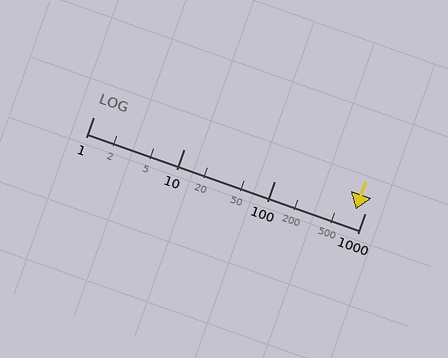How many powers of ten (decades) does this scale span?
The scale spans 3 decades, from 1 to 1000.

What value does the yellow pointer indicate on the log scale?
The pointer indicates approximately 790.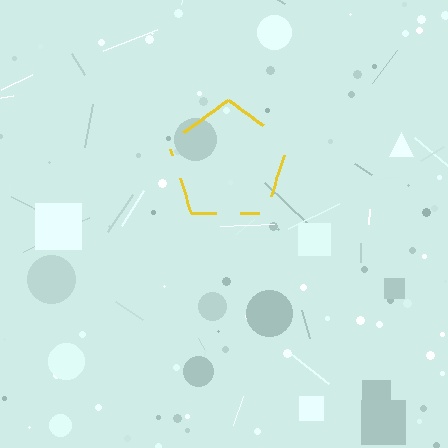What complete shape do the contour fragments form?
The contour fragments form a pentagon.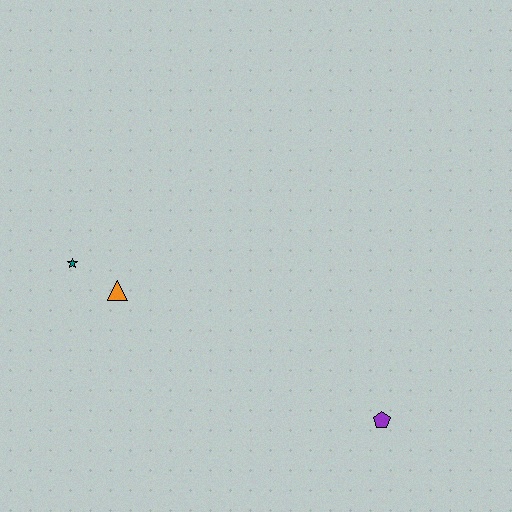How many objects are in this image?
There are 3 objects.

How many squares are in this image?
There are no squares.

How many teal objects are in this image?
There is 1 teal object.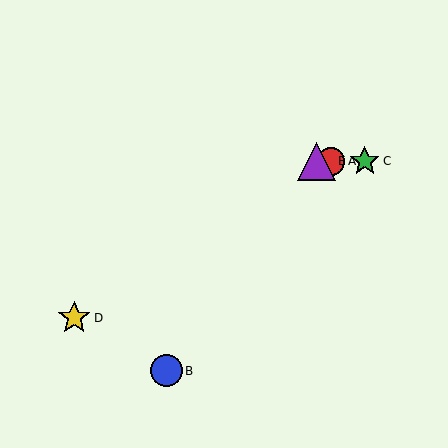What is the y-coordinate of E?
Object E is at y≈161.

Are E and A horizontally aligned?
Yes, both are at y≈161.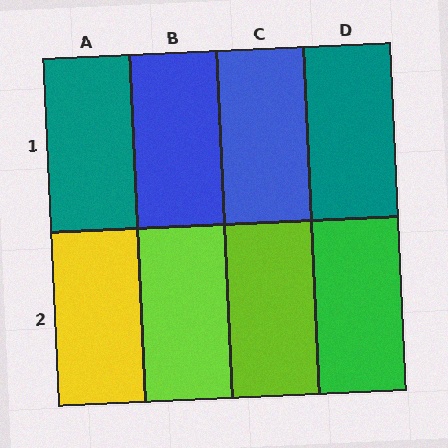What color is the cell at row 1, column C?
Blue.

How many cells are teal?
2 cells are teal.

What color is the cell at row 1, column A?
Teal.